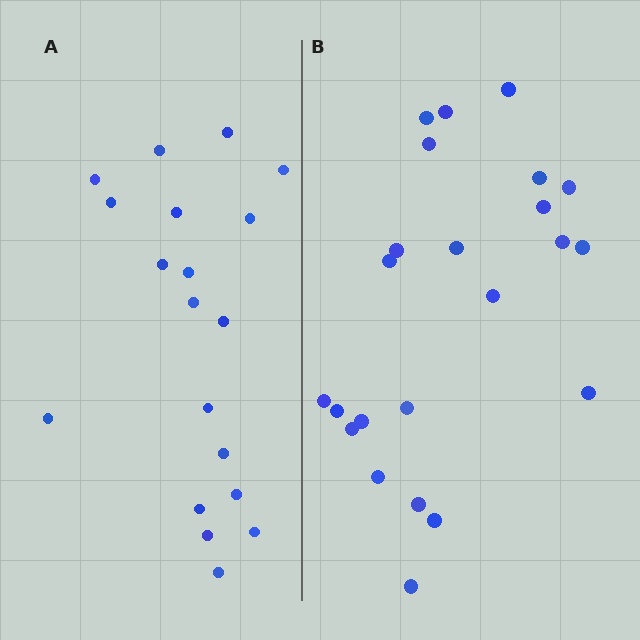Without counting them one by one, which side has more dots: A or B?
Region B (the right region) has more dots.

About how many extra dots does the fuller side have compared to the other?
Region B has about 4 more dots than region A.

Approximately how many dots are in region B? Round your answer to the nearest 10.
About 20 dots. (The exact count is 23, which rounds to 20.)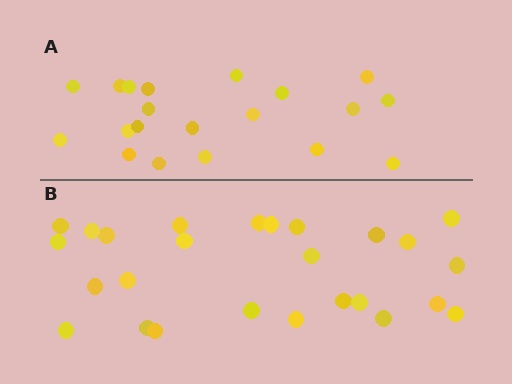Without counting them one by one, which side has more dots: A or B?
Region B (the bottom region) has more dots.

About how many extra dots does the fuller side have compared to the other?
Region B has about 6 more dots than region A.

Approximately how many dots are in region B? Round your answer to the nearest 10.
About 30 dots. (The exact count is 26, which rounds to 30.)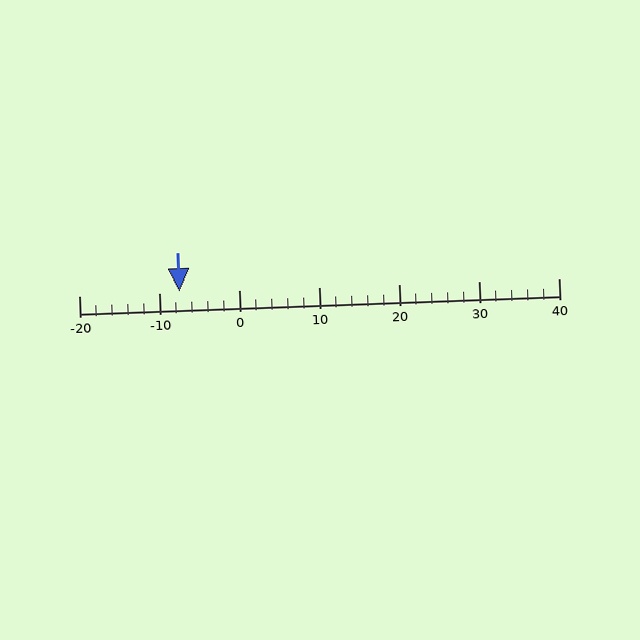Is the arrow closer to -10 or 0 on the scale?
The arrow is closer to -10.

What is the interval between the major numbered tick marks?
The major tick marks are spaced 10 units apart.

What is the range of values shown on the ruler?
The ruler shows values from -20 to 40.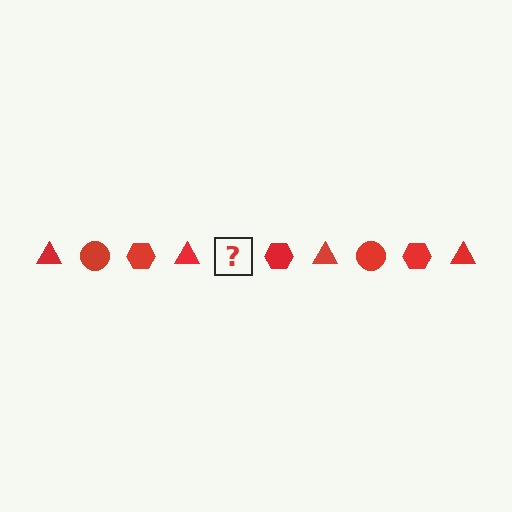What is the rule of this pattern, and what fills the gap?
The rule is that the pattern cycles through triangle, circle, hexagon shapes in red. The gap should be filled with a red circle.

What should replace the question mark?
The question mark should be replaced with a red circle.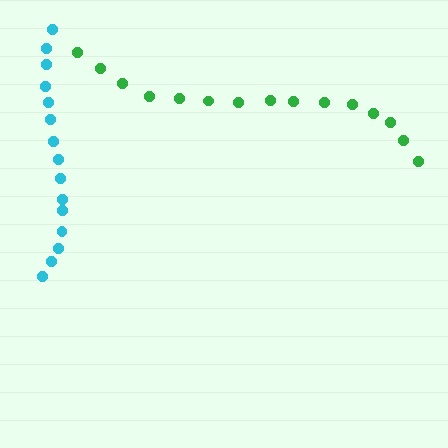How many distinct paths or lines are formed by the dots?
There are 2 distinct paths.